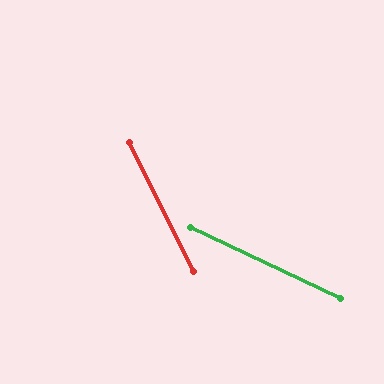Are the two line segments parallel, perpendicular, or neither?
Neither parallel nor perpendicular — they differ by about 38°.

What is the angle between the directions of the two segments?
Approximately 38 degrees.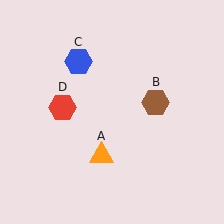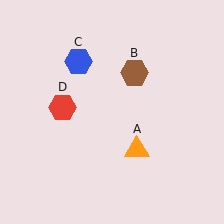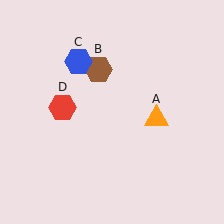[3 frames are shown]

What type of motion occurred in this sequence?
The orange triangle (object A), brown hexagon (object B) rotated counterclockwise around the center of the scene.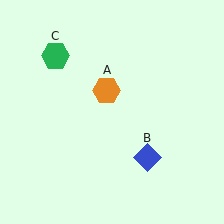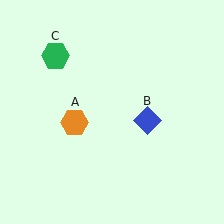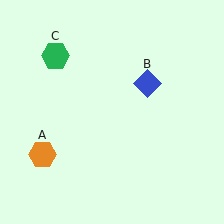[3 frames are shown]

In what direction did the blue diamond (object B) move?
The blue diamond (object B) moved up.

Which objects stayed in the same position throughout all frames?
Green hexagon (object C) remained stationary.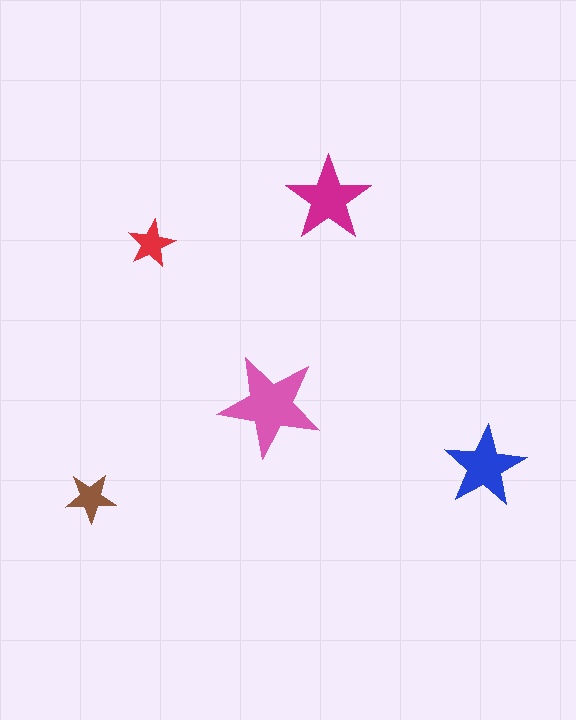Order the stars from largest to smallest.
the pink one, the magenta one, the blue one, the brown one, the red one.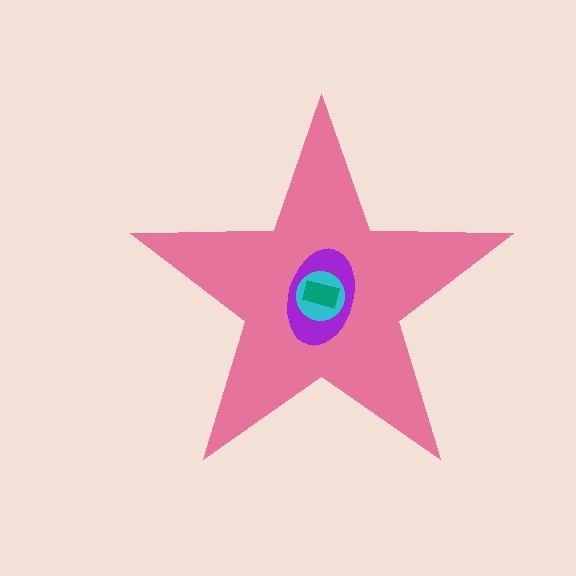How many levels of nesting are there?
4.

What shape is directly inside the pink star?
The purple ellipse.